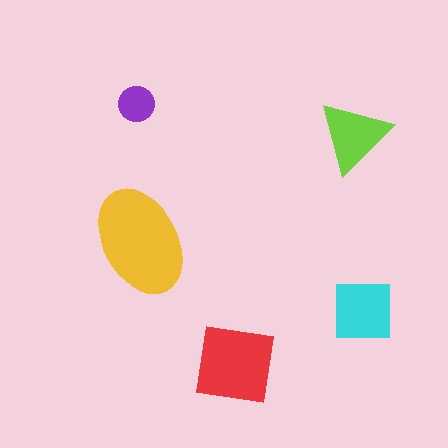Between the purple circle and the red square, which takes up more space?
The red square.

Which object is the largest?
The yellow ellipse.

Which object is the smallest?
The purple circle.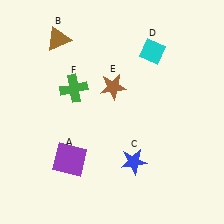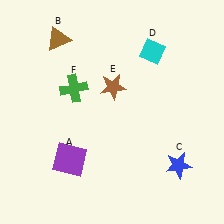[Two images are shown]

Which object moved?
The blue star (C) moved right.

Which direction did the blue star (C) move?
The blue star (C) moved right.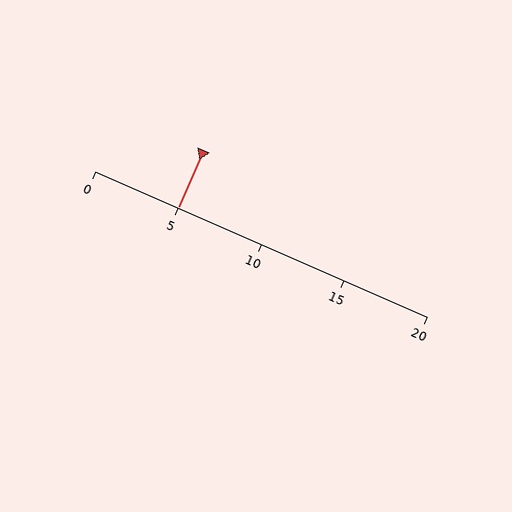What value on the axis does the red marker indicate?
The marker indicates approximately 5.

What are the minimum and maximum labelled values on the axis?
The axis runs from 0 to 20.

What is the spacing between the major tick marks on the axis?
The major ticks are spaced 5 apart.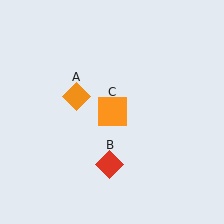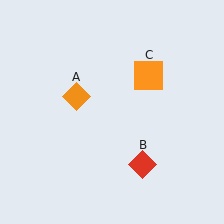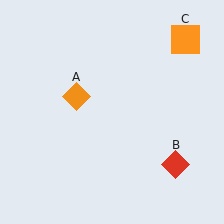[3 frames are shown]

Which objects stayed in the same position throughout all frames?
Orange diamond (object A) remained stationary.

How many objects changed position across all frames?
2 objects changed position: red diamond (object B), orange square (object C).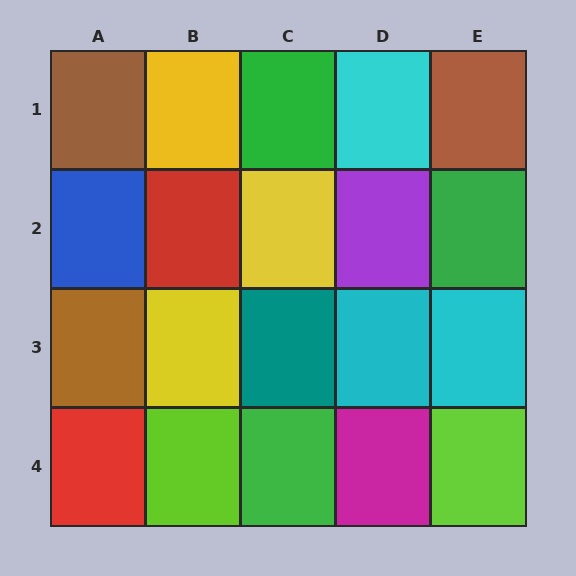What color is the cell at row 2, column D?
Purple.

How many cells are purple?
1 cell is purple.